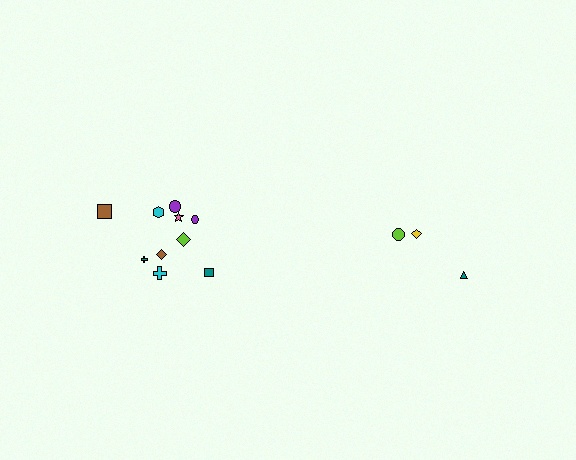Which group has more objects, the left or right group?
The left group.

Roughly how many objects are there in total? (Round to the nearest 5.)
Roughly 15 objects in total.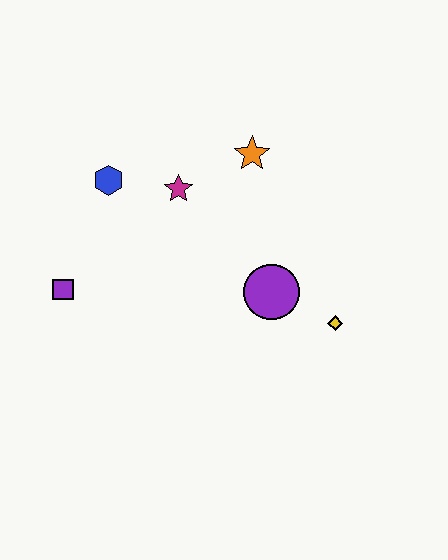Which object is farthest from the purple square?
The yellow diamond is farthest from the purple square.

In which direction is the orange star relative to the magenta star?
The orange star is to the right of the magenta star.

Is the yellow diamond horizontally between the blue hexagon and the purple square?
No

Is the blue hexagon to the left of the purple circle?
Yes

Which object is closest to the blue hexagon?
The magenta star is closest to the blue hexagon.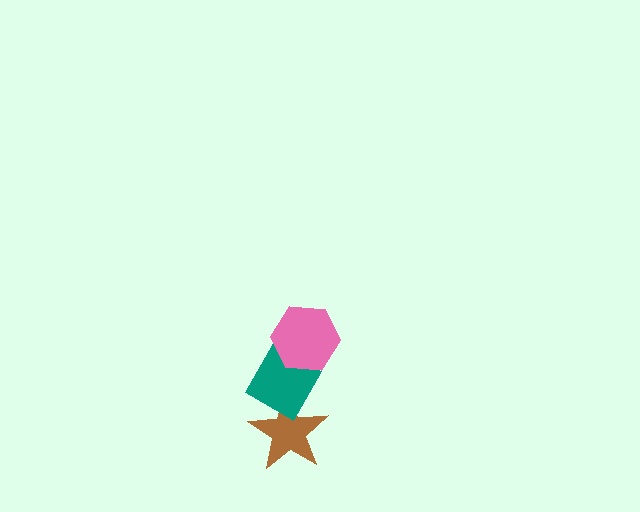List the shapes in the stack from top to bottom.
From top to bottom: the pink hexagon, the teal diamond, the brown star.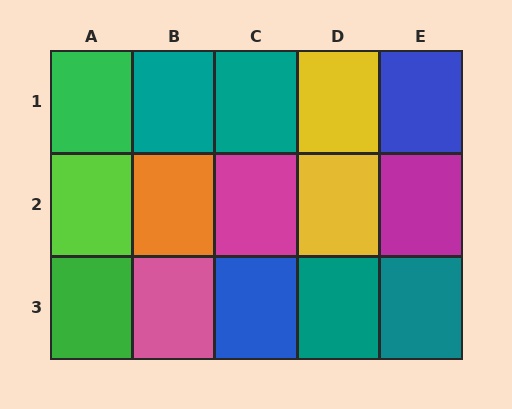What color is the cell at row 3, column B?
Pink.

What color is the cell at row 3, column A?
Green.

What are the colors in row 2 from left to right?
Lime, orange, magenta, yellow, magenta.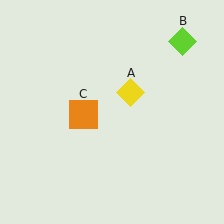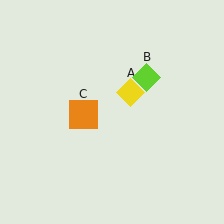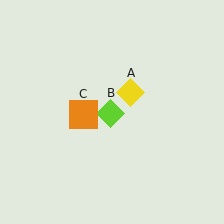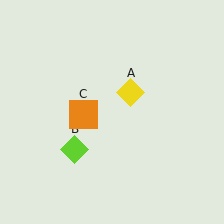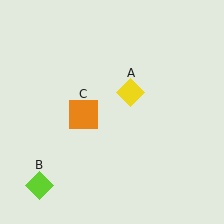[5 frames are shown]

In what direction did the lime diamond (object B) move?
The lime diamond (object B) moved down and to the left.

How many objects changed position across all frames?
1 object changed position: lime diamond (object B).